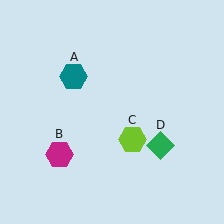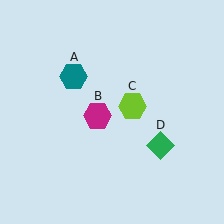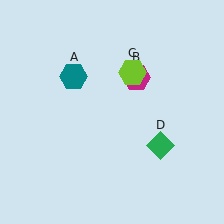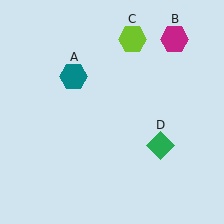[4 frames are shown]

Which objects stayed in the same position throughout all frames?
Teal hexagon (object A) and green diamond (object D) remained stationary.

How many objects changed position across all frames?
2 objects changed position: magenta hexagon (object B), lime hexagon (object C).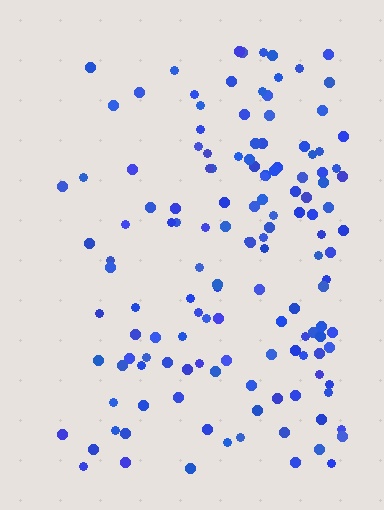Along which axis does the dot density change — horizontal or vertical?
Horizontal.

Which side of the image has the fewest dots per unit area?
The left.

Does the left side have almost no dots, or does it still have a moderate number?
Still a moderate number, just noticeably fewer than the right.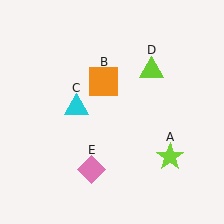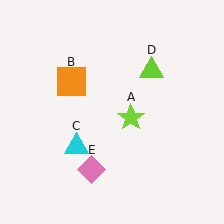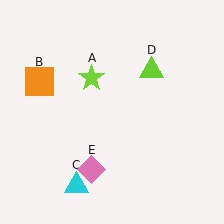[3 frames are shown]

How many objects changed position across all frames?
3 objects changed position: lime star (object A), orange square (object B), cyan triangle (object C).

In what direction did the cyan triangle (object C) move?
The cyan triangle (object C) moved down.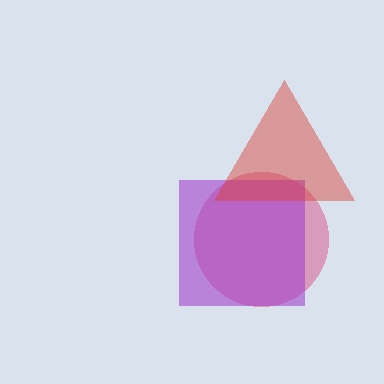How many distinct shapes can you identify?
There are 3 distinct shapes: a pink circle, a purple square, a red triangle.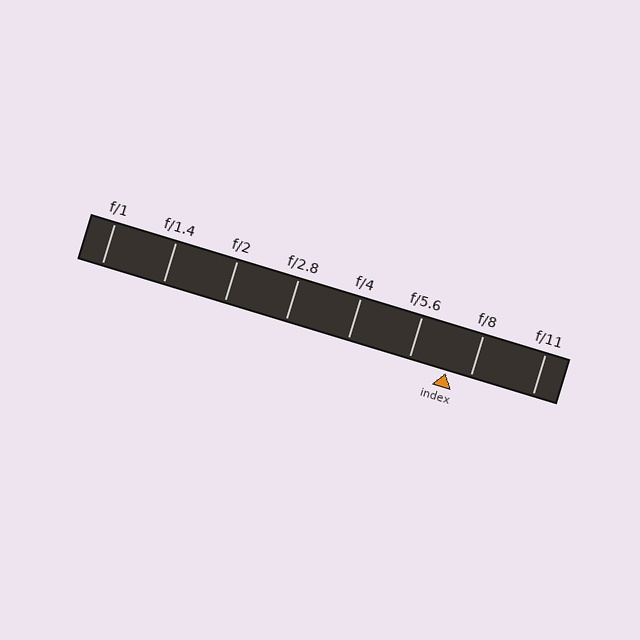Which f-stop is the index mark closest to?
The index mark is closest to f/8.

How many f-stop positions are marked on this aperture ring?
There are 8 f-stop positions marked.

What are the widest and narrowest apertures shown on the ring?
The widest aperture shown is f/1 and the narrowest is f/11.